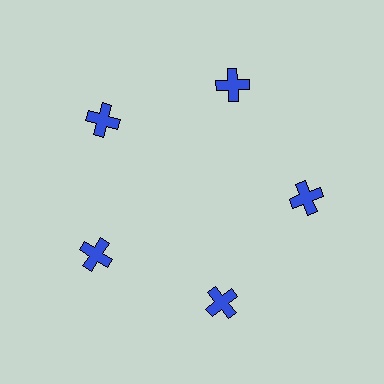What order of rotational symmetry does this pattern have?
This pattern has 5-fold rotational symmetry.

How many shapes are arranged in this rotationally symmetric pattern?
There are 5 shapes, arranged in 5 groups of 1.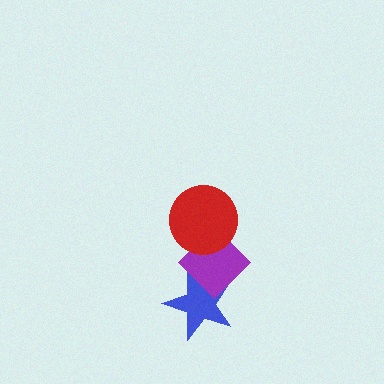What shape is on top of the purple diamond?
The red circle is on top of the purple diamond.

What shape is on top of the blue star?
The purple diamond is on top of the blue star.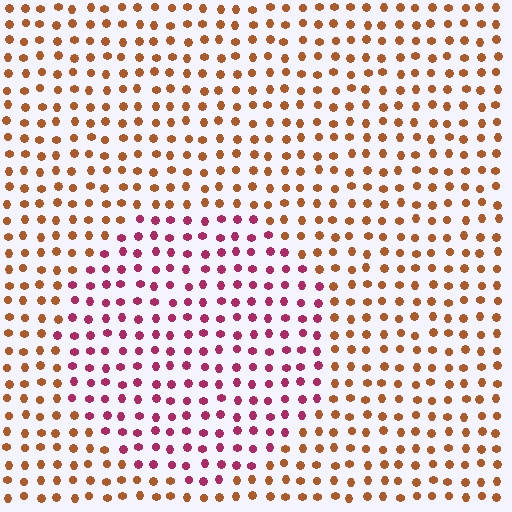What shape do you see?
I see a circle.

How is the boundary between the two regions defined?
The boundary is defined purely by a slight shift in hue (about 50 degrees). Spacing, size, and orientation are identical on both sides.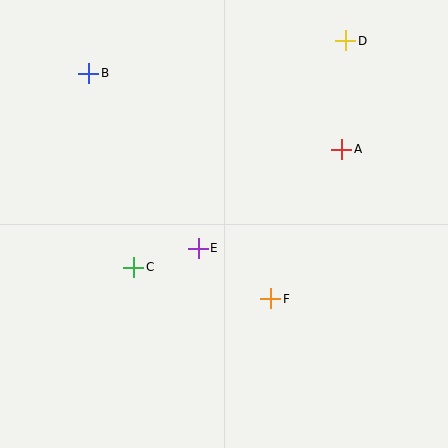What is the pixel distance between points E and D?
The distance between E and D is 255 pixels.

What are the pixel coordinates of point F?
Point F is at (271, 299).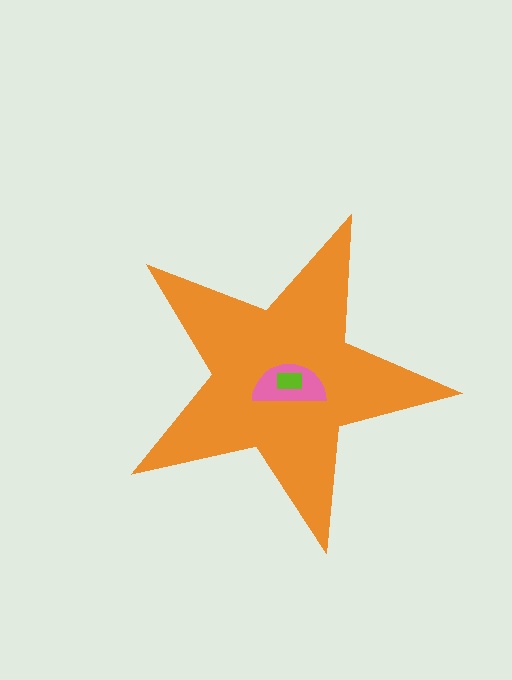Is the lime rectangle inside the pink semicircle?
Yes.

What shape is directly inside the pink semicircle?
The lime rectangle.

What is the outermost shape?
The orange star.